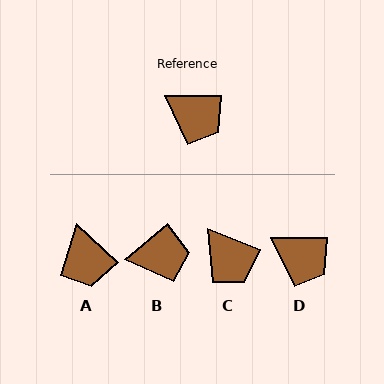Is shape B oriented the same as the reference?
No, it is off by about 41 degrees.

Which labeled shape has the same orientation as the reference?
D.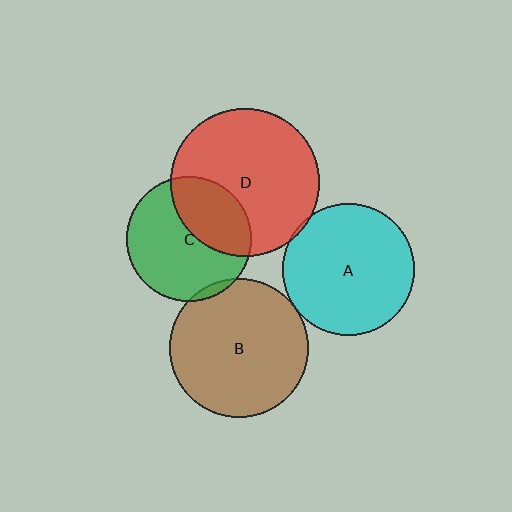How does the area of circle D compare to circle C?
Approximately 1.4 times.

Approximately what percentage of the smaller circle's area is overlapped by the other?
Approximately 5%.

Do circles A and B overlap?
Yes.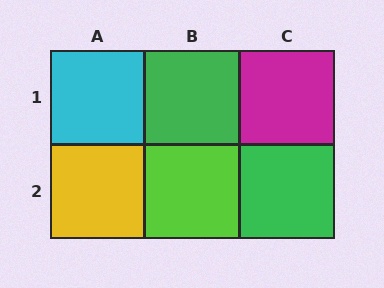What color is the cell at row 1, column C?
Magenta.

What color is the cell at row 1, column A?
Cyan.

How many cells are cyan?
1 cell is cyan.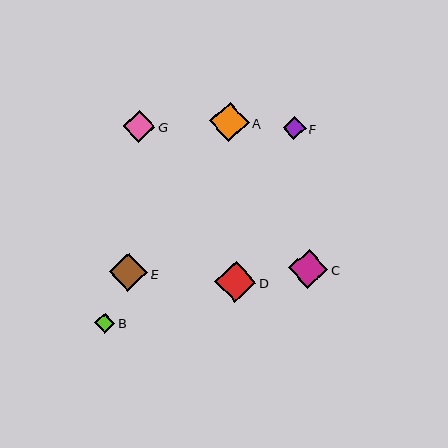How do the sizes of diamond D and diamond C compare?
Diamond D and diamond C are approximately the same size.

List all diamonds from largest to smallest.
From largest to smallest: D, A, C, E, G, F, B.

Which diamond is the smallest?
Diamond B is the smallest with a size of approximately 20 pixels.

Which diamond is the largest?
Diamond D is the largest with a size of approximately 41 pixels.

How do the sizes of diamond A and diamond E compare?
Diamond A and diamond E are approximately the same size.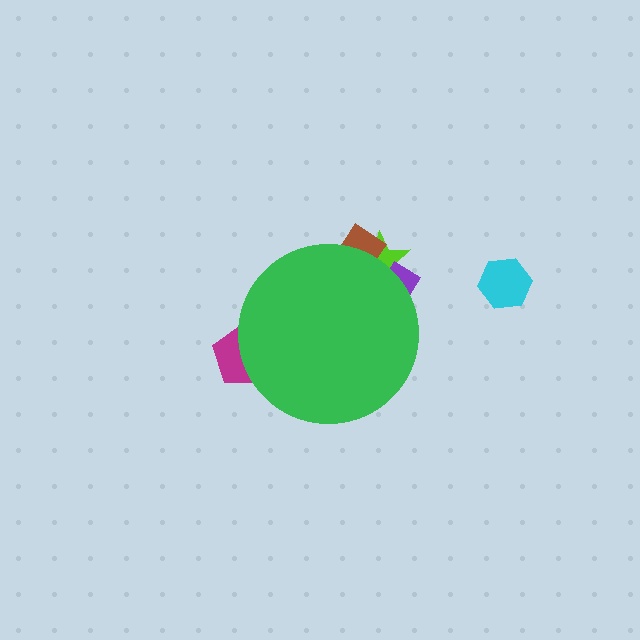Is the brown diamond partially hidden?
Yes, the brown diamond is partially hidden behind the green circle.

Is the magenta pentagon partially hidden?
Yes, the magenta pentagon is partially hidden behind the green circle.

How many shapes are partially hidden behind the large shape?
4 shapes are partially hidden.